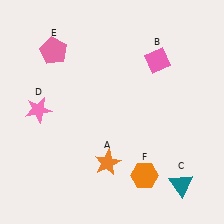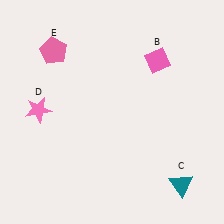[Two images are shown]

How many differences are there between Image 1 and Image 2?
There are 2 differences between the two images.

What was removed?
The orange star (A), the orange hexagon (F) were removed in Image 2.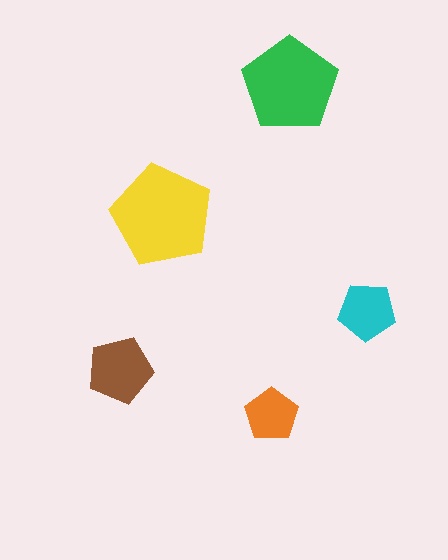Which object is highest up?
The green pentagon is topmost.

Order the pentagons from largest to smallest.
the yellow one, the green one, the brown one, the cyan one, the orange one.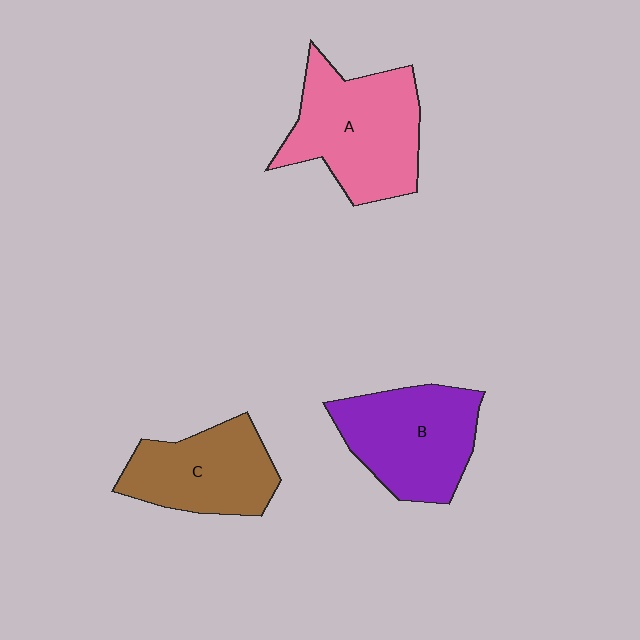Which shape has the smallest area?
Shape C (brown).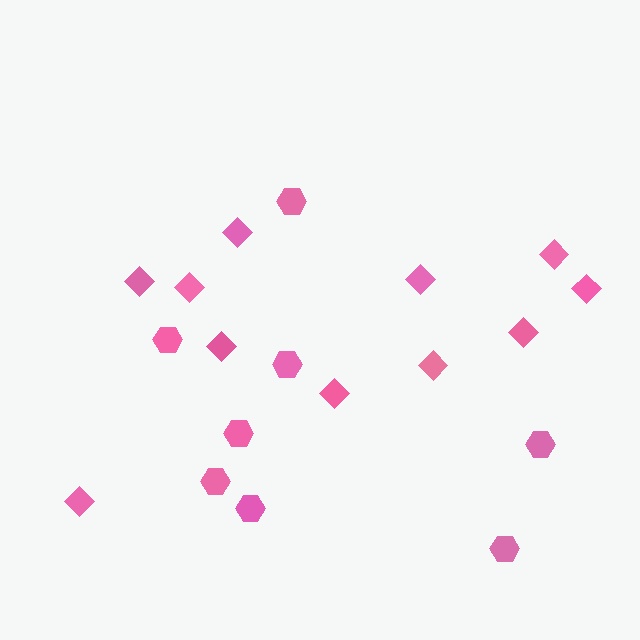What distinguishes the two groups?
There are 2 groups: one group of diamonds (11) and one group of hexagons (8).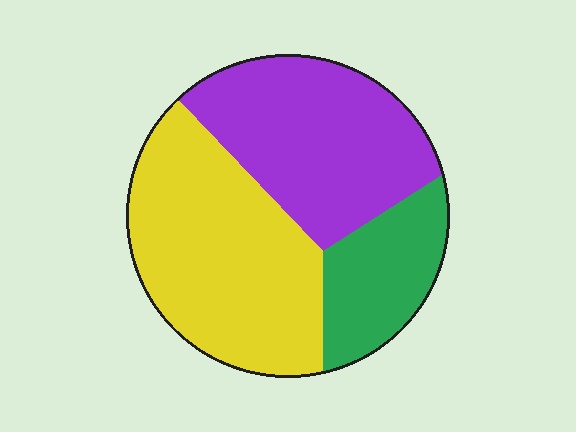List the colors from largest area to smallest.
From largest to smallest: yellow, purple, green.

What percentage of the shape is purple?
Purple takes up between a third and a half of the shape.